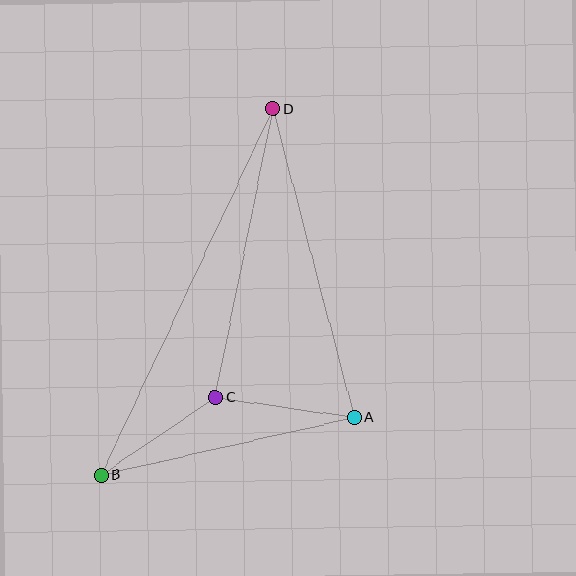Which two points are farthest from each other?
Points B and D are farthest from each other.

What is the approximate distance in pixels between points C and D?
The distance between C and D is approximately 294 pixels.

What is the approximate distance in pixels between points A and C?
The distance between A and C is approximately 140 pixels.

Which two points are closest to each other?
Points B and C are closest to each other.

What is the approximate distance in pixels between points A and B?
The distance between A and B is approximately 260 pixels.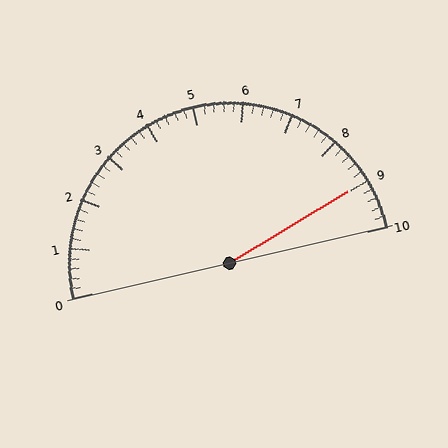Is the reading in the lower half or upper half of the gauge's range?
The reading is in the upper half of the range (0 to 10).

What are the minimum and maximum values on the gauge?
The gauge ranges from 0 to 10.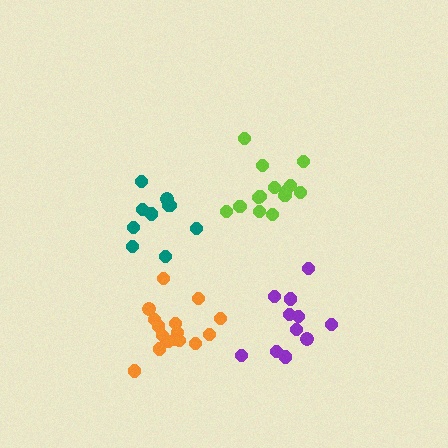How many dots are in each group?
Group 1: 16 dots, Group 2: 10 dots, Group 3: 14 dots, Group 4: 11 dots (51 total).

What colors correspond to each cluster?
The clusters are colored: orange, teal, lime, purple.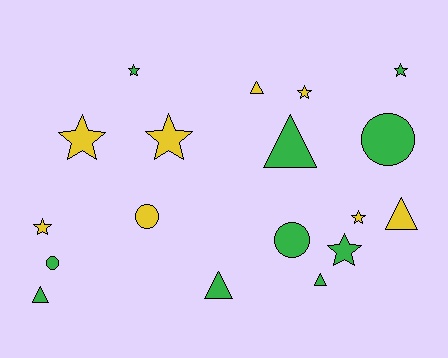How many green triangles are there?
There are 4 green triangles.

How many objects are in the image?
There are 18 objects.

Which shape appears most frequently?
Star, with 8 objects.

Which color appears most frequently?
Green, with 10 objects.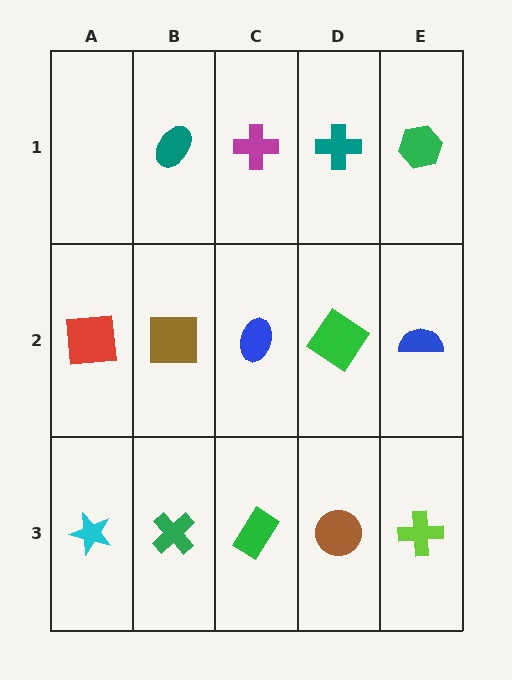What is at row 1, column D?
A teal cross.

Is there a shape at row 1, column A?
No, that cell is empty.